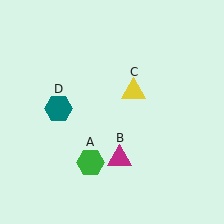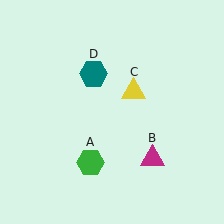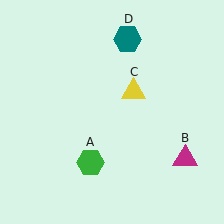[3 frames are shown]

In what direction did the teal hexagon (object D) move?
The teal hexagon (object D) moved up and to the right.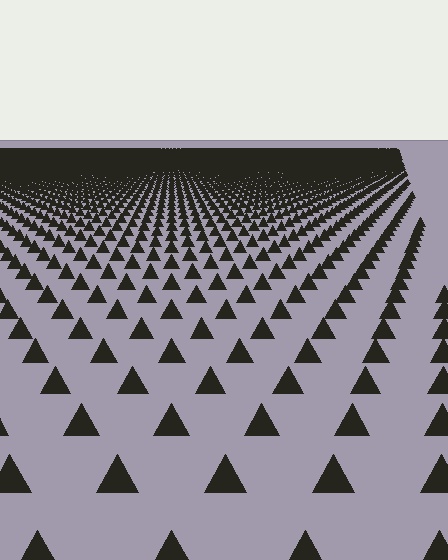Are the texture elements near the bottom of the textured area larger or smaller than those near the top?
Larger. Near the bottom, elements are closer to the viewer and appear at a bigger on-screen size.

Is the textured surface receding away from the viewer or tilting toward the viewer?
The surface is receding away from the viewer. Texture elements get smaller and denser toward the top.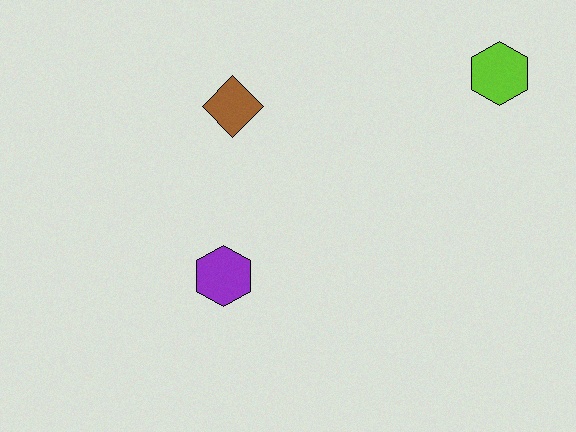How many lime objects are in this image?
There is 1 lime object.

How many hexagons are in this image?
There are 2 hexagons.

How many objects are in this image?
There are 3 objects.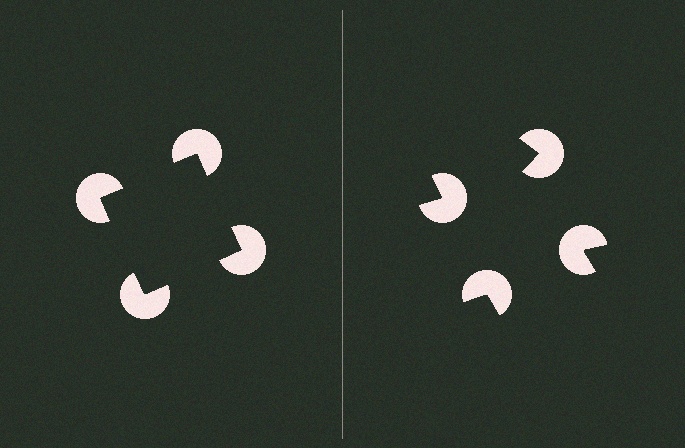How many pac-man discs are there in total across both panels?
8 — 4 on each side.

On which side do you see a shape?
An illusory square appears on the left side. On the right side the wedge cuts are rotated, so no coherent shape forms.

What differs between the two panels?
The pac-man discs are positioned identically on both sides; only the wedge orientations differ. On the left they align to a square; on the right they are misaligned.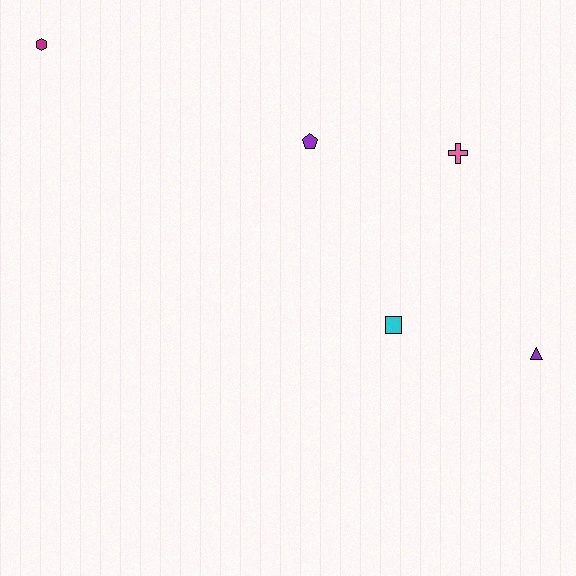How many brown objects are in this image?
There are no brown objects.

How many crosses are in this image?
There is 1 cross.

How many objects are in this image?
There are 5 objects.